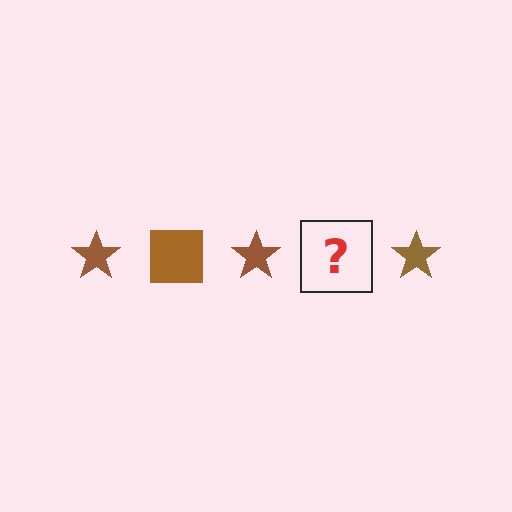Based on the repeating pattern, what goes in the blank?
The blank should be a brown square.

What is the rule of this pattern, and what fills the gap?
The rule is that the pattern cycles through star, square shapes in brown. The gap should be filled with a brown square.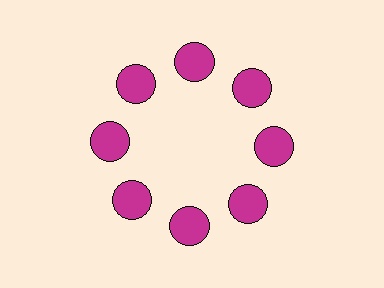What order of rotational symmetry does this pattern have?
This pattern has 8-fold rotational symmetry.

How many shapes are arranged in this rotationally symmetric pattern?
There are 8 shapes, arranged in 8 groups of 1.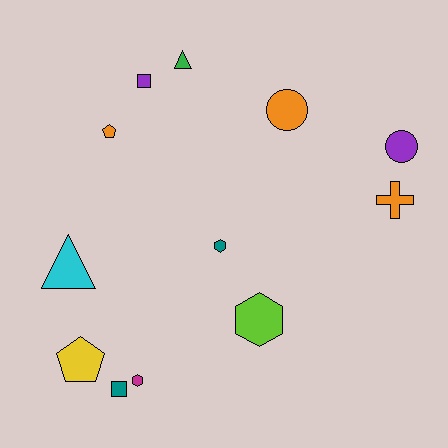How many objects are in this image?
There are 12 objects.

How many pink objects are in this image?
There are no pink objects.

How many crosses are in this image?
There is 1 cross.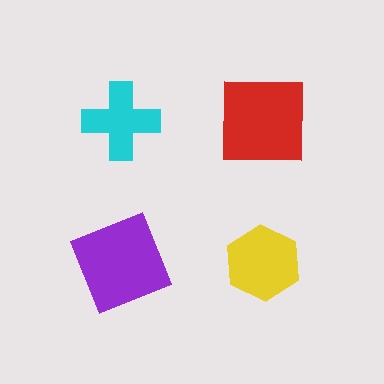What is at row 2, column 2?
A yellow hexagon.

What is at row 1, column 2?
A red square.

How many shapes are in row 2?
2 shapes.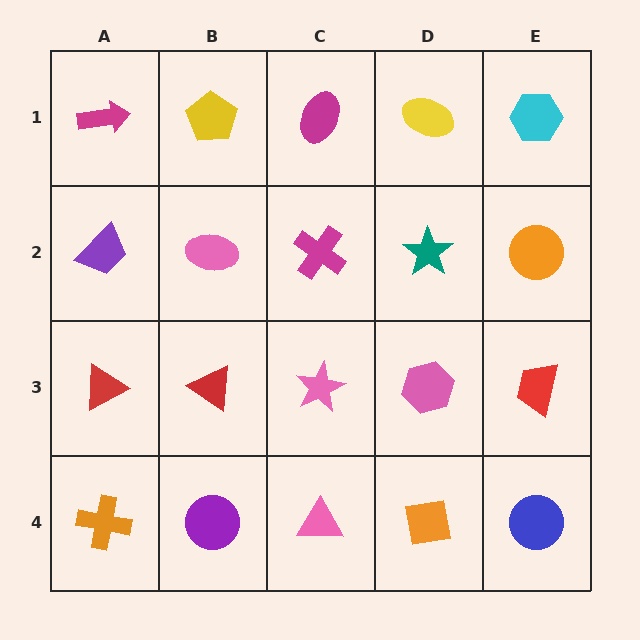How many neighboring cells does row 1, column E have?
2.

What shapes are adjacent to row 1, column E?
An orange circle (row 2, column E), a yellow ellipse (row 1, column D).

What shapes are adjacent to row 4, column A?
A red triangle (row 3, column A), a purple circle (row 4, column B).